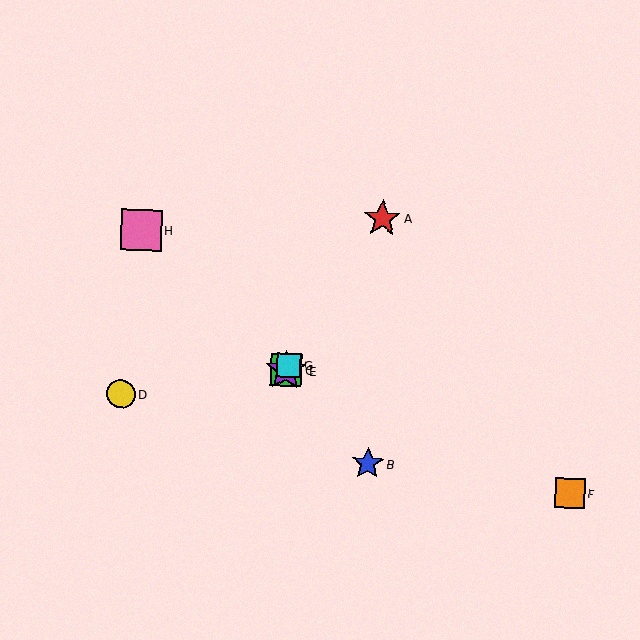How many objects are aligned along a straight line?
4 objects (A, C, E, G) are aligned along a straight line.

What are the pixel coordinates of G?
Object G is at (289, 365).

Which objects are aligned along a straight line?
Objects A, C, E, G are aligned along a straight line.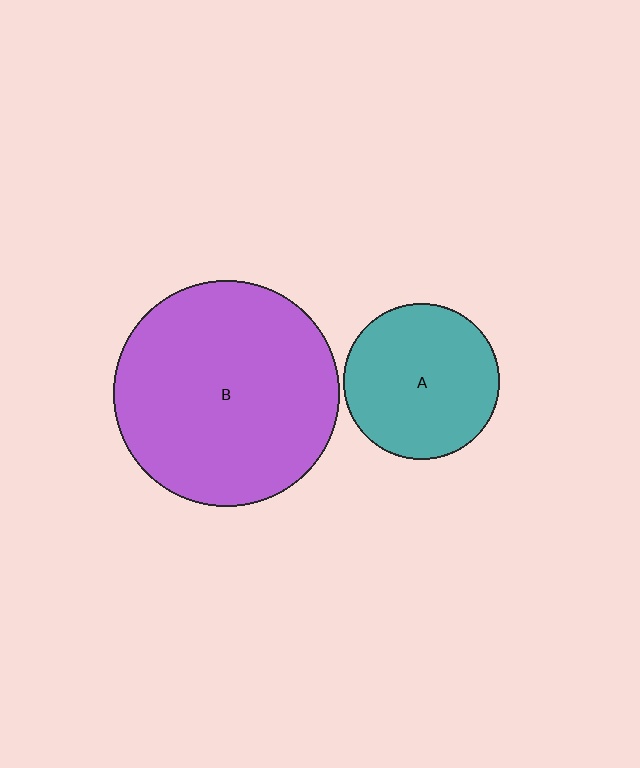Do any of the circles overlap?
No, none of the circles overlap.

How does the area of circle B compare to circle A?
Approximately 2.1 times.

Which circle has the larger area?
Circle B (purple).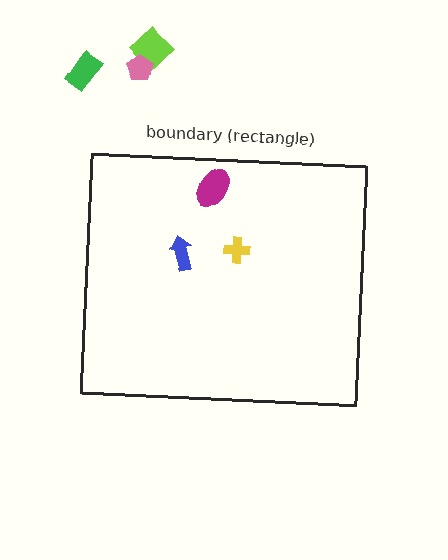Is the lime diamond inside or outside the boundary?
Outside.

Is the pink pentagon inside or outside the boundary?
Outside.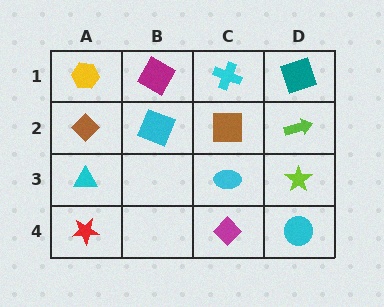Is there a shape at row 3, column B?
No, that cell is empty.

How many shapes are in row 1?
4 shapes.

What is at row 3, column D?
A lime star.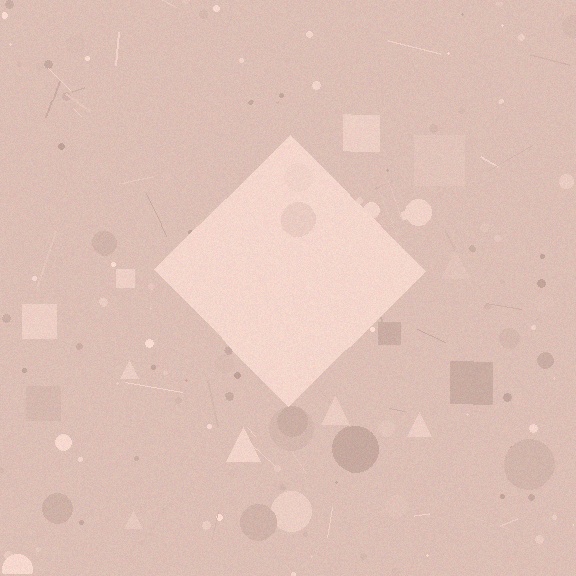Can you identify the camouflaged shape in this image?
The camouflaged shape is a diamond.